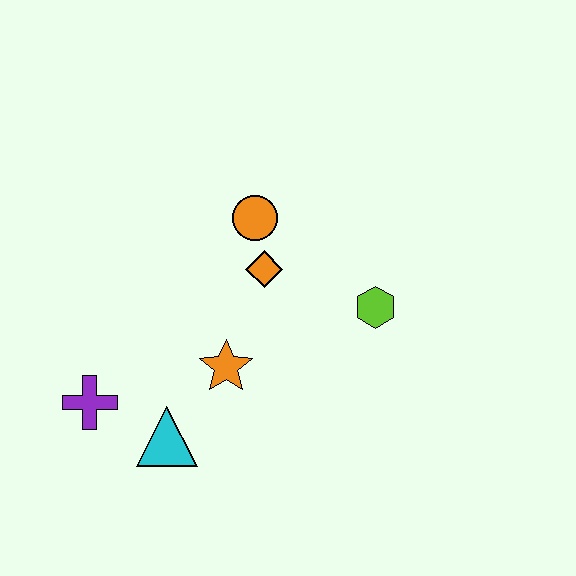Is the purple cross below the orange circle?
Yes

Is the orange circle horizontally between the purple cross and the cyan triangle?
No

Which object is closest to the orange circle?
The orange diamond is closest to the orange circle.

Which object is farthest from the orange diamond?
The purple cross is farthest from the orange diamond.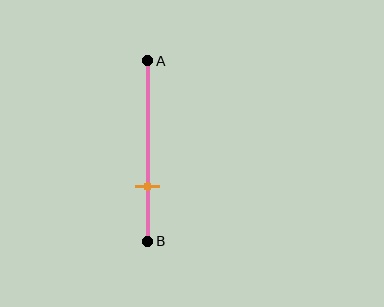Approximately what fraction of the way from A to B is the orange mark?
The orange mark is approximately 70% of the way from A to B.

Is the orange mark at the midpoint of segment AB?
No, the mark is at about 70% from A, not at the 50% midpoint.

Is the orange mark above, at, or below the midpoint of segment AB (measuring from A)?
The orange mark is below the midpoint of segment AB.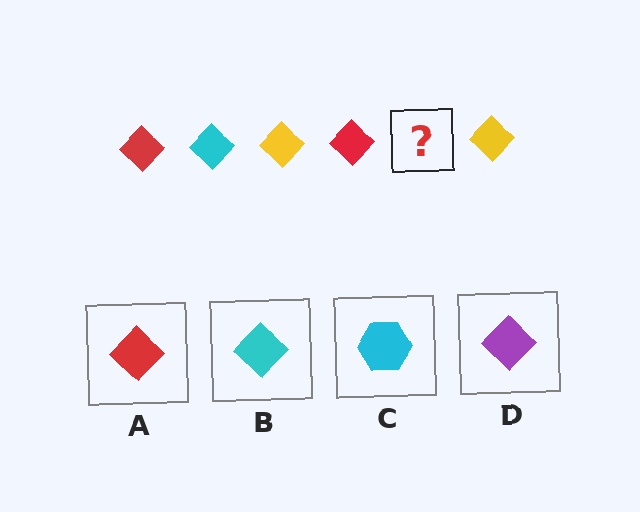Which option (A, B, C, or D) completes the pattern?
B.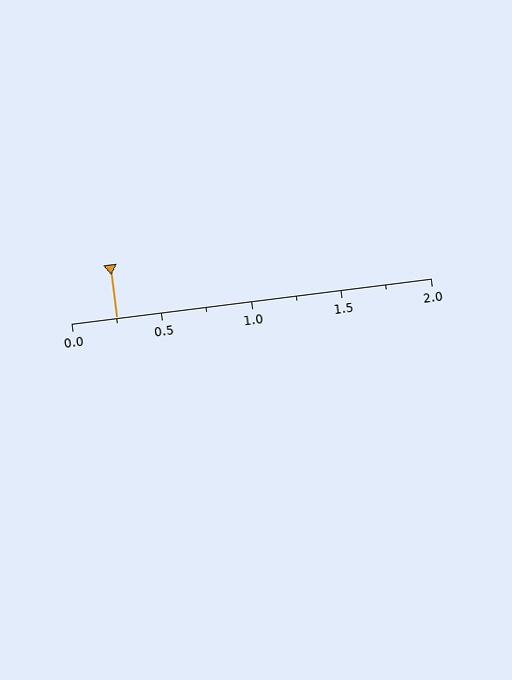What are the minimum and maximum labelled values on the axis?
The axis runs from 0.0 to 2.0.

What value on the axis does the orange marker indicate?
The marker indicates approximately 0.25.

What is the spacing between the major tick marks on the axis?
The major ticks are spaced 0.5 apart.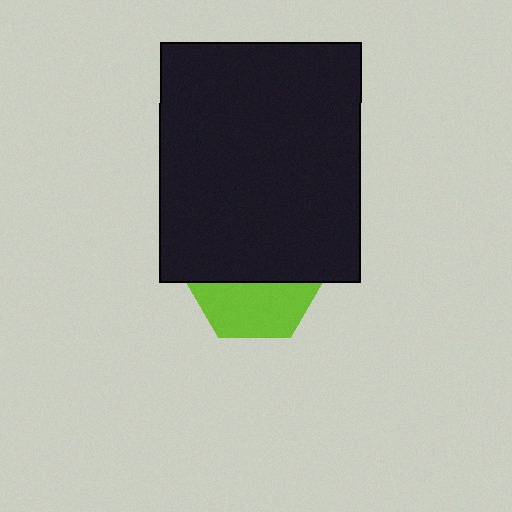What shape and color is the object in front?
The object in front is a black rectangle.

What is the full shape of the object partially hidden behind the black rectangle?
The partially hidden object is a lime hexagon.